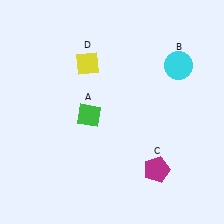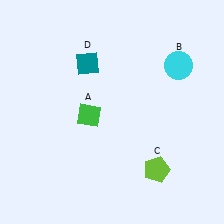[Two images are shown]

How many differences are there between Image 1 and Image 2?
There are 2 differences between the two images.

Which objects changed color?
C changed from magenta to lime. D changed from yellow to teal.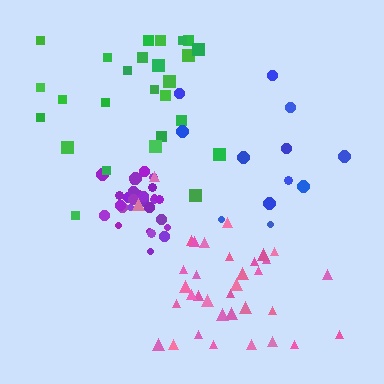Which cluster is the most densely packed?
Purple.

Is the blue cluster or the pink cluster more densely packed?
Pink.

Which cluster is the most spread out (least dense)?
Blue.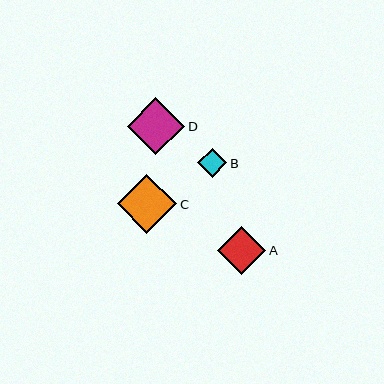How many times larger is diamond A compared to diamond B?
Diamond A is approximately 1.6 times the size of diamond B.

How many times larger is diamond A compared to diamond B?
Diamond A is approximately 1.6 times the size of diamond B.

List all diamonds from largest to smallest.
From largest to smallest: C, D, A, B.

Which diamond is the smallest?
Diamond B is the smallest with a size of approximately 29 pixels.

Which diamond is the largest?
Diamond C is the largest with a size of approximately 59 pixels.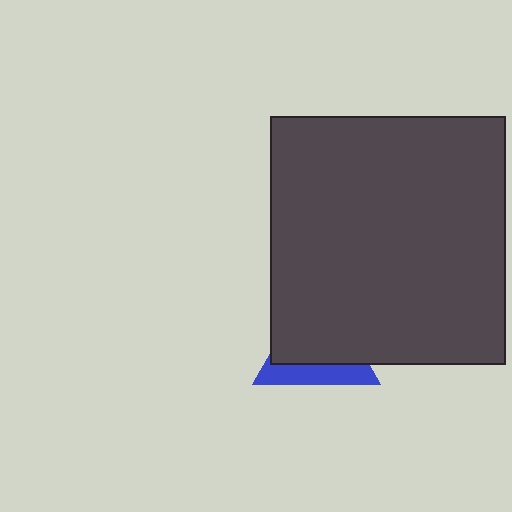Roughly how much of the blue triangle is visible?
A small part of it is visible (roughly 33%).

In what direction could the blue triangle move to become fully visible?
The blue triangle could move down. That would shift it out from behind the dark gray rectangle entirely.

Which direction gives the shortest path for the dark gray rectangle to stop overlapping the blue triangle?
Moving up gives the shortest separation.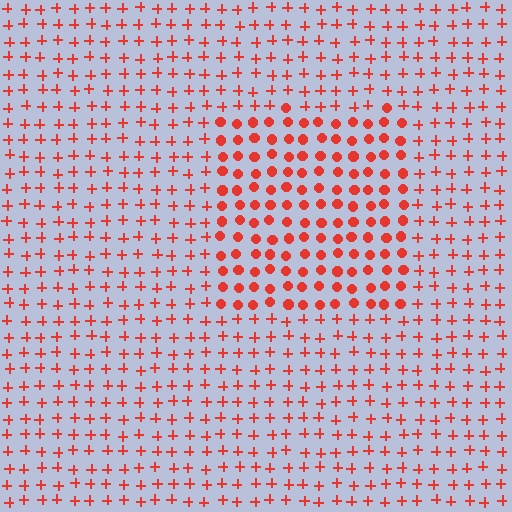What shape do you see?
I see a rectangle.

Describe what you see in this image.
The image is filled with small red elements arranged in a uniform grid. A rectangle-shaped region contains circles, while the surrounding area contains plus signs. The boundary is defined purely by the change in element shape.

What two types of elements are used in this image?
The image uses circles inside the rectangle region and plus signs outside it.